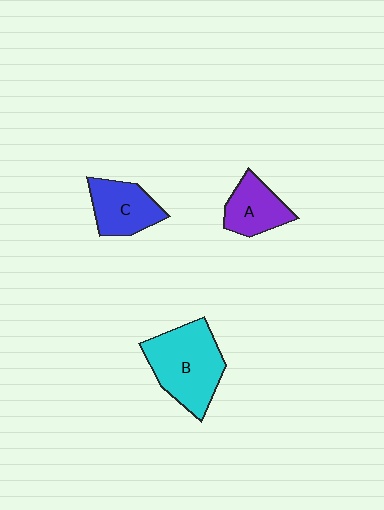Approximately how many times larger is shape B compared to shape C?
Approximately 1.6 times.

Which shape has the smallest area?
Shape A (purple).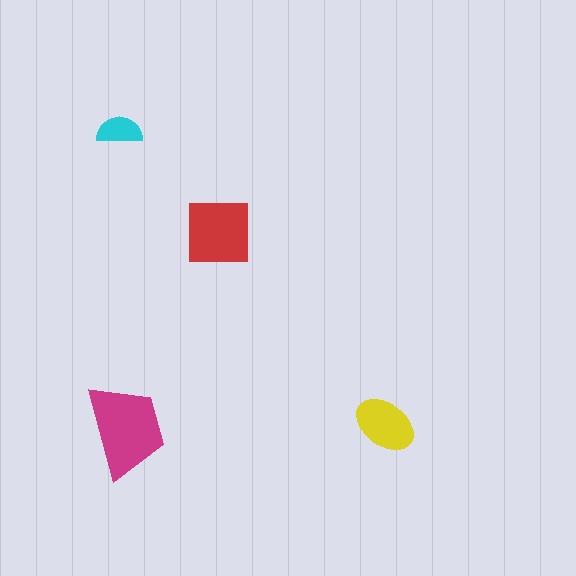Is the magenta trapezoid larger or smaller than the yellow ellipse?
Larger.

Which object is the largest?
The magenta trapezoid.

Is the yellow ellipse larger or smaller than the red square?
Smaller.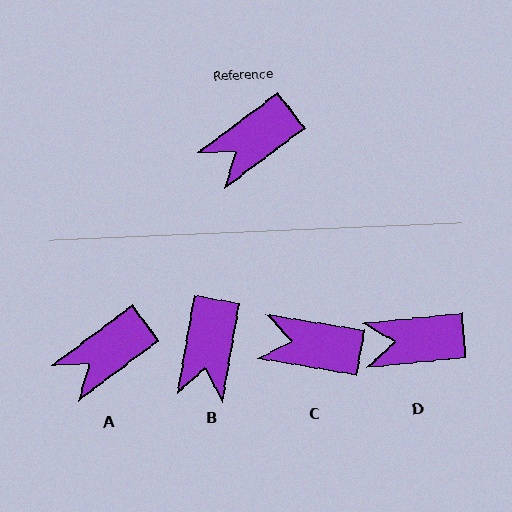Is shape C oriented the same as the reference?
No, it is off by about 46 degrees.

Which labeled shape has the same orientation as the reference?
A.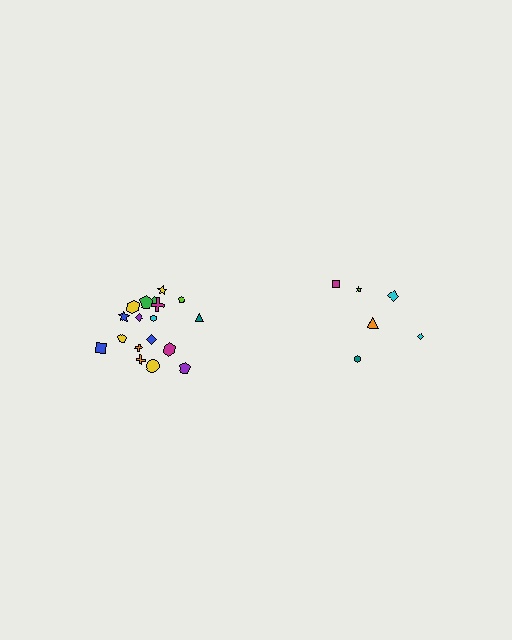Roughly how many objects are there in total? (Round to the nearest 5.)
Roughly 25 objects in total.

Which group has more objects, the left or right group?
The left group.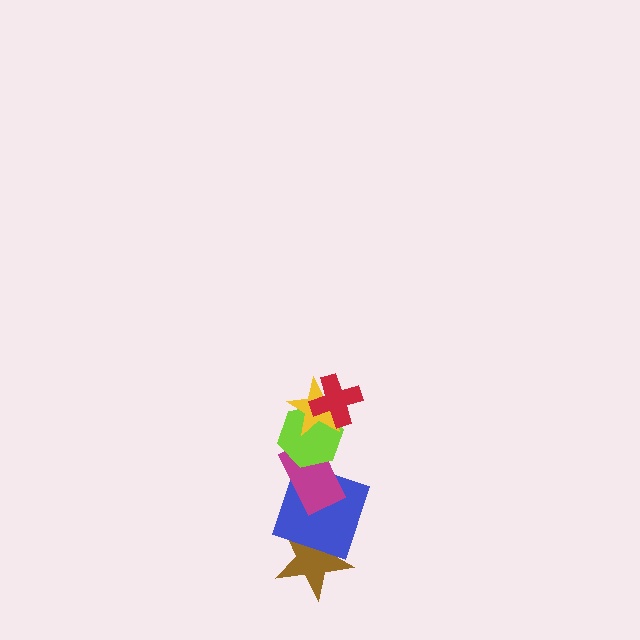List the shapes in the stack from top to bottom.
From top to bottom: the red cross, the yellow star, the lime hexagon, the magenta rectangle, the blue square, the brown star.